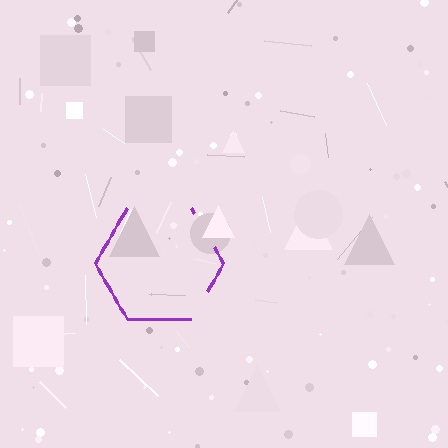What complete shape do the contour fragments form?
The contour fragments form a hexagon.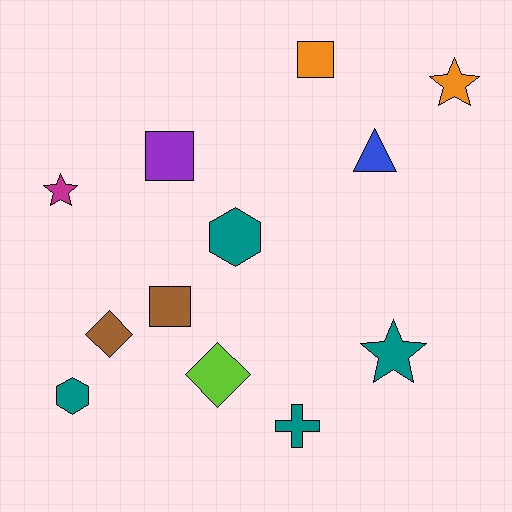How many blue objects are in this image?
There is 1 blue object.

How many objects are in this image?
There are 12 objects.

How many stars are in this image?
There are 3 stars.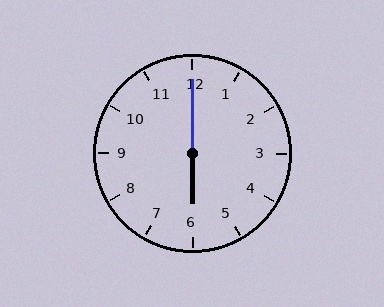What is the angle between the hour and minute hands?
Approximately 180 degrees.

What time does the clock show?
6:00.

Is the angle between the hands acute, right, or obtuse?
It is obtuse.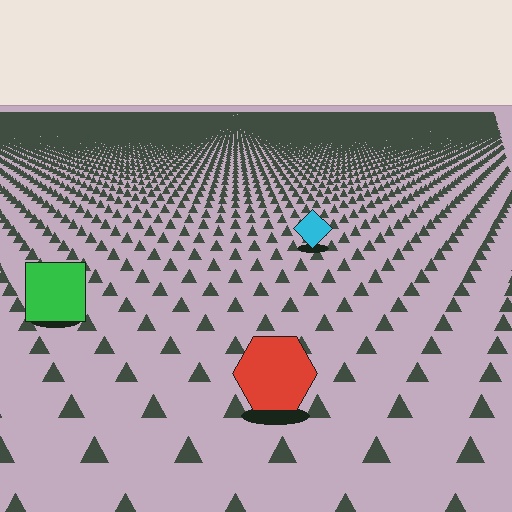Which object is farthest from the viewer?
The cyan diamond is farthest from the viewer. It appears smaller and the ground texture around it is denser.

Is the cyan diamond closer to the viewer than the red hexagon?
No. The red hexagon is closer — you can tell from the texture gradient: the ground texture is coarser near it.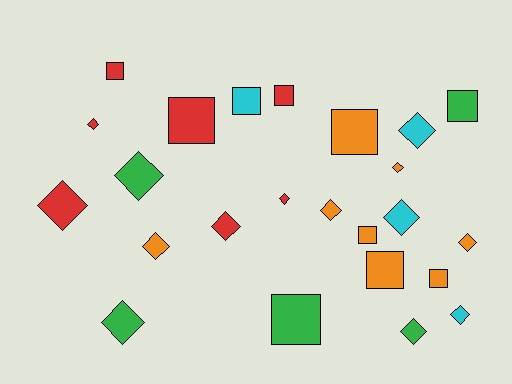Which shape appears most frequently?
Diamond, with 14 objects.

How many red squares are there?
There are 3 red squares.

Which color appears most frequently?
Orange, with 8 objects.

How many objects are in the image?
There are 24 objects.